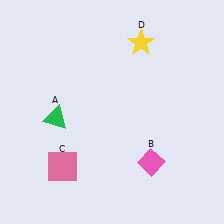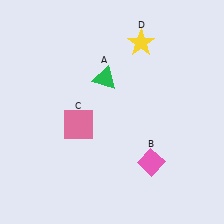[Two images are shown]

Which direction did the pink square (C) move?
The pink square (C) moved up.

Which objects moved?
The objects that moved are: the green triangle (A), the pink square (C).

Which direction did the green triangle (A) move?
The green triangle (A) moved right.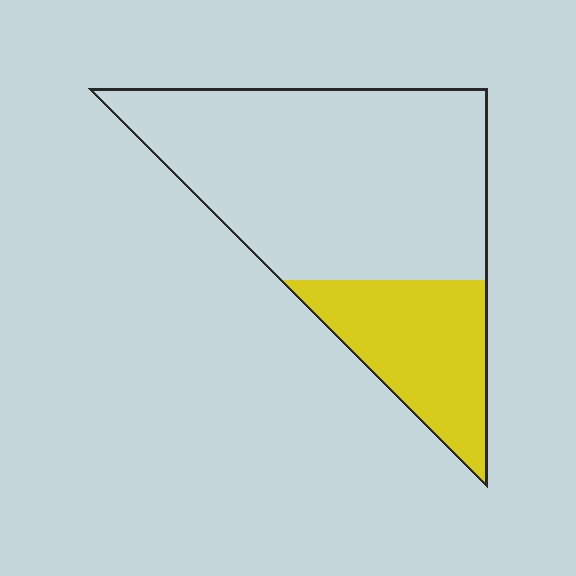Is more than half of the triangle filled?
No.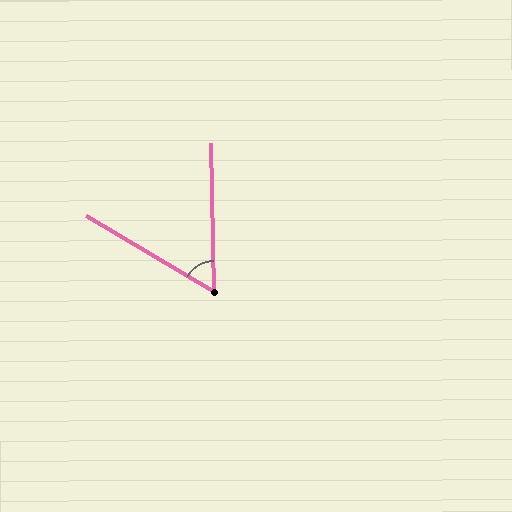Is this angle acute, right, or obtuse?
It is acute.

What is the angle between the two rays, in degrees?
Approximately 58 degrees.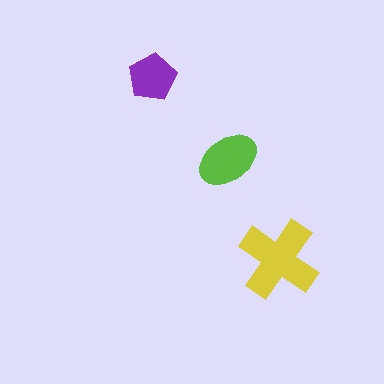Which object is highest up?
The purple pentagon is topmost.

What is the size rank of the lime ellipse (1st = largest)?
2nd.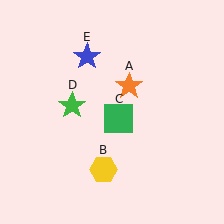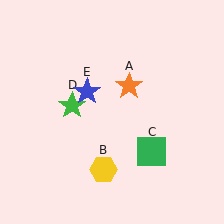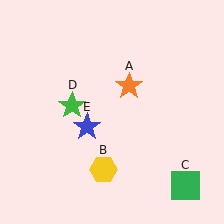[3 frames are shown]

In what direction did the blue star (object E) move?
The blue star (object E) moved down.